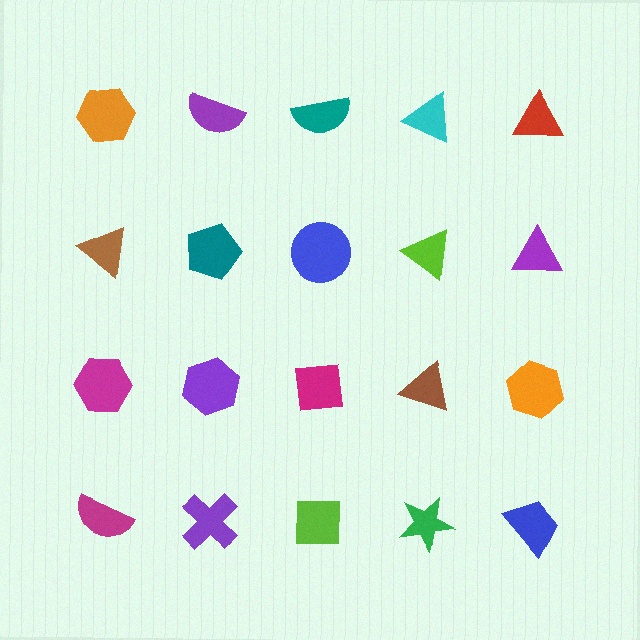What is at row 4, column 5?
A blue trapezoid.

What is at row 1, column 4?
A cyan triangle.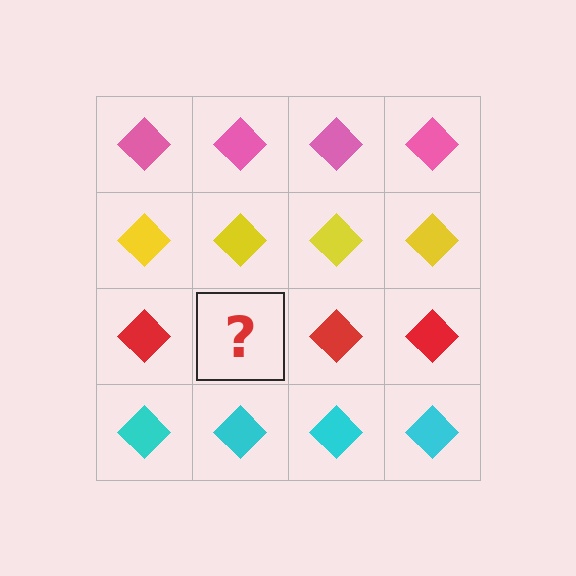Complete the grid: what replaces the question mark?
The question mark should be replaced with a red diamond.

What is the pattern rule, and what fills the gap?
The rule is that each row has a consistent color. The gap should be filled with a red diamond.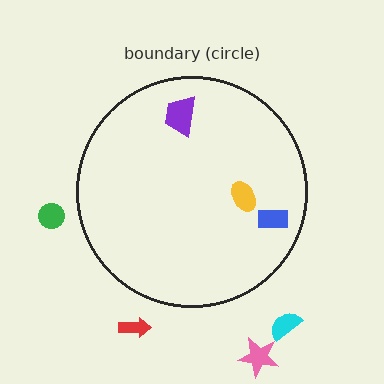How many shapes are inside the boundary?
3 inside, 4 outside.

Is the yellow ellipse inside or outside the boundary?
Inside.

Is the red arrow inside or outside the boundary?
Outside.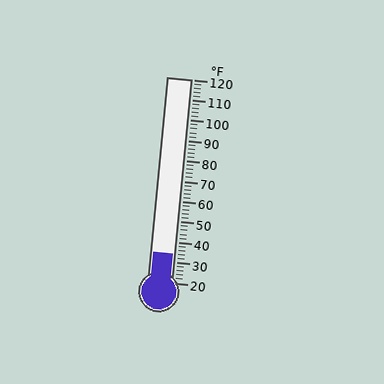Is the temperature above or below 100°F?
The temperature is below 100°F.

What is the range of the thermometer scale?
The thermometer scale ranges from 20°F to 120°F.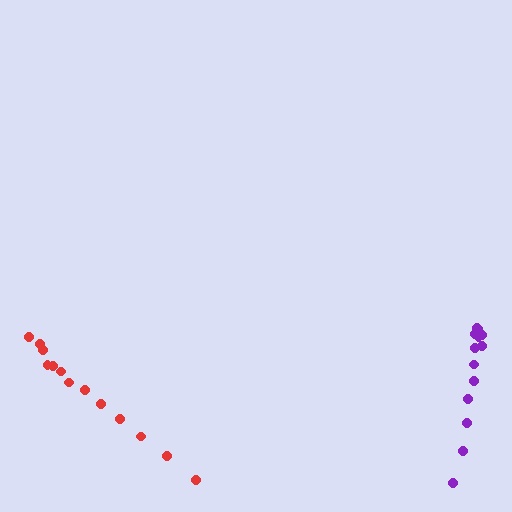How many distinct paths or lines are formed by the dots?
There are 2 distinct paths.